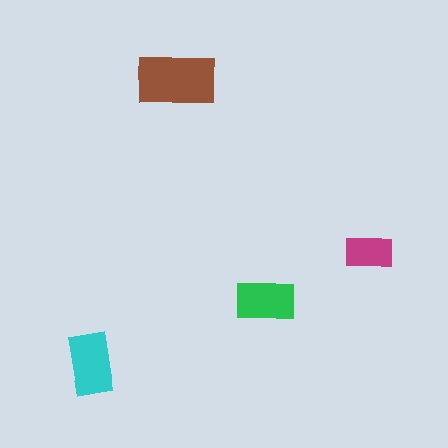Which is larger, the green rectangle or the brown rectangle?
The brown one.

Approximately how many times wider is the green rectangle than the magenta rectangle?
About 1.5 times wider.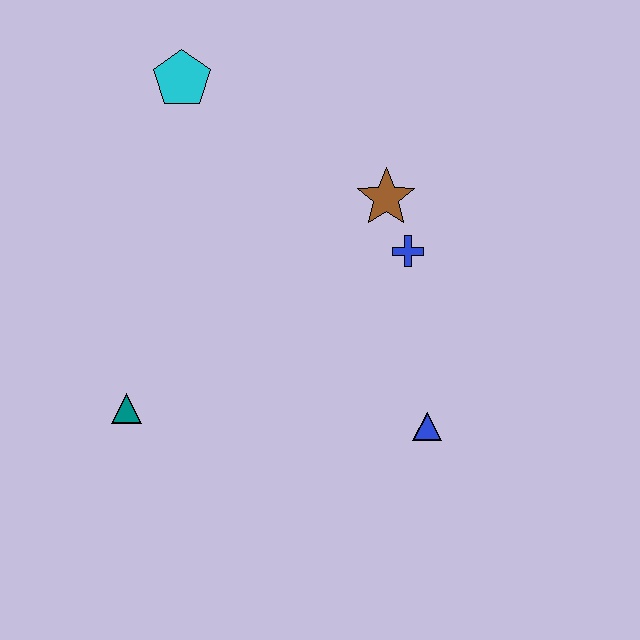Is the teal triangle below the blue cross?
Yes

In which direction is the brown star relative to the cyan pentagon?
The brown star is to the right of the cyan pentagon.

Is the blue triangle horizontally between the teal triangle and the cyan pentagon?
No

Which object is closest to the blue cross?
The brown star is closest to the blue cross.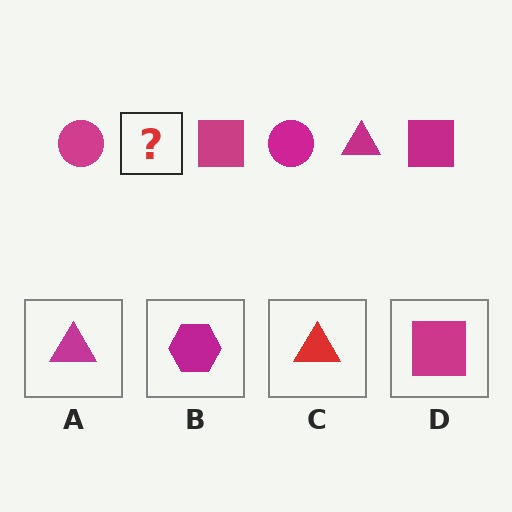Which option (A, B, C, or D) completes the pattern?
A.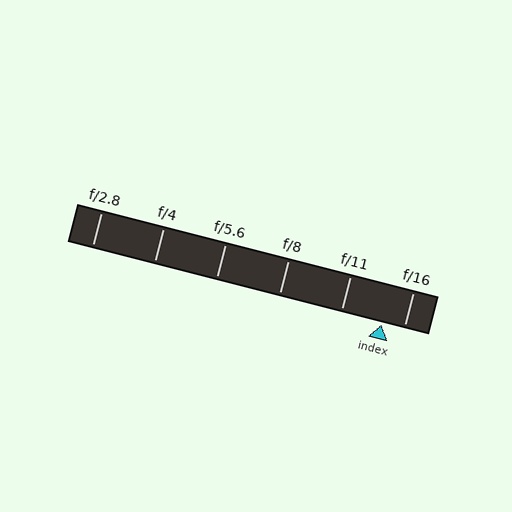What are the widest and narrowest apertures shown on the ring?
The widest aperture shown is f/2.8 and the narrowest is f/16.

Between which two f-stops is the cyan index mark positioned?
The index mark is between f/11 and f/16.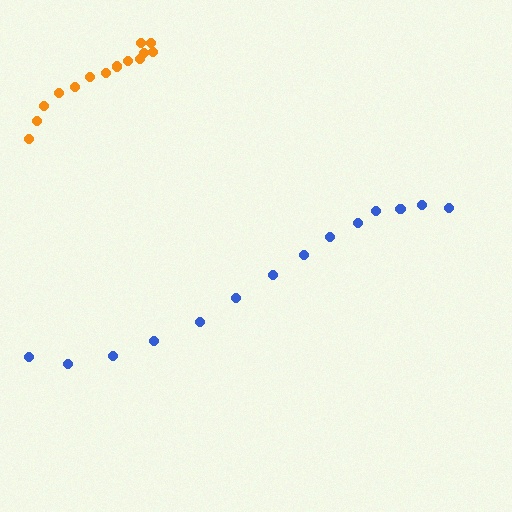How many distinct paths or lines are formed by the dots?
There are 2 distinct paths.